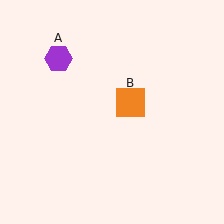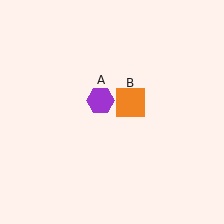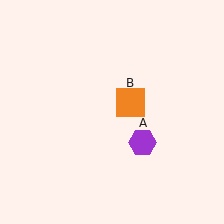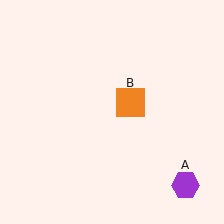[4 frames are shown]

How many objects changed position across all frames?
1 object changed position: purple hexagon (object A).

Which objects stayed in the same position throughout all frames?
Orange square (object B) remained stationary.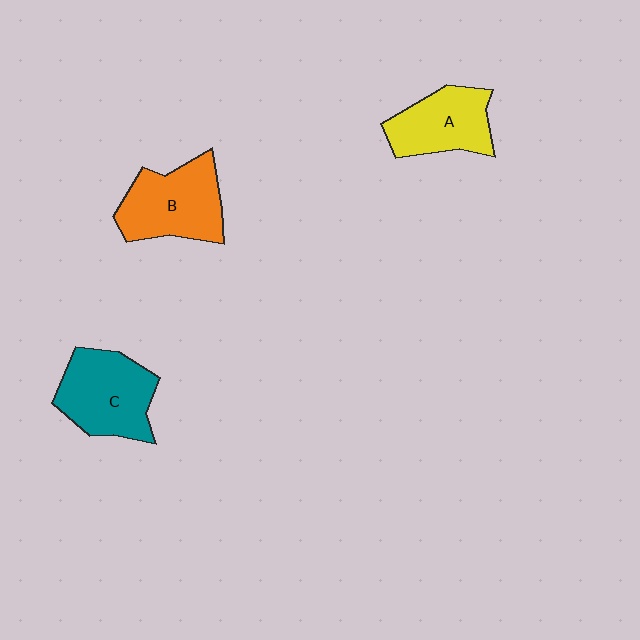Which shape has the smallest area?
Shape A (yellow).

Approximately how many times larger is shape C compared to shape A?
Approximately 1.2 times.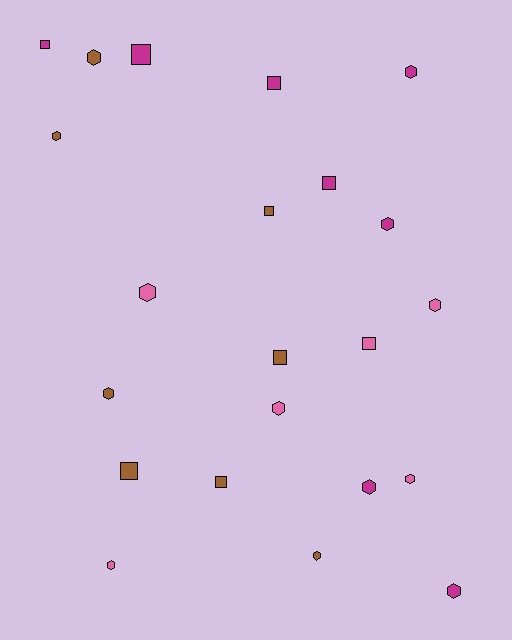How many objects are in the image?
There are 22 objects.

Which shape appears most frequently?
Hexagon, with 13 objects.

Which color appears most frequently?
Magenta, with 8 objects.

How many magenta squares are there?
There are 4 magenta squares.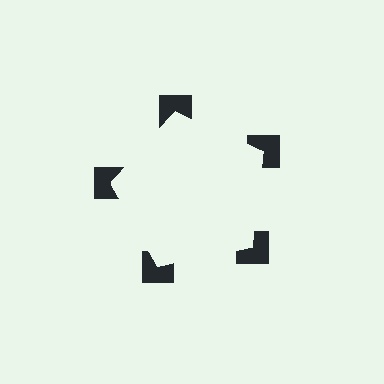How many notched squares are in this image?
There are 5 — one at each vertex of the illusory pentagon.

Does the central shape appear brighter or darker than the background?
It typically appears slightly brighter than the background, even though no actual brightness change is drawn.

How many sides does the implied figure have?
5 sides.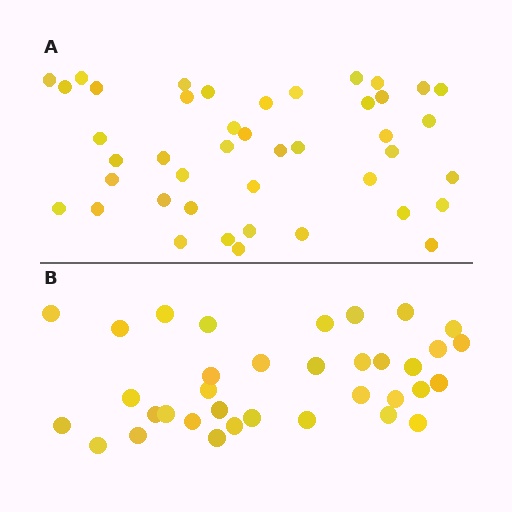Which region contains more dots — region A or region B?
Region A (the top region) has more dots.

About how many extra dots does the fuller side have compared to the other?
Region A has roughly 8 or so more dots than region B.